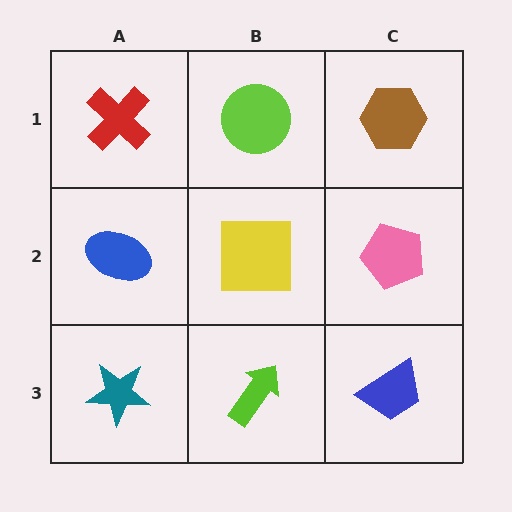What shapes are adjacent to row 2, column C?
A brown hexagon (row 1, column C), a blue trapezoid (row 3, column C), a yellow square (row 2, column B).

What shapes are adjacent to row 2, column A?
A red cross (row 1, column A), a teal star (row 3, column A), a yellow square (row 2, column B).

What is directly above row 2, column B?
A lime circle.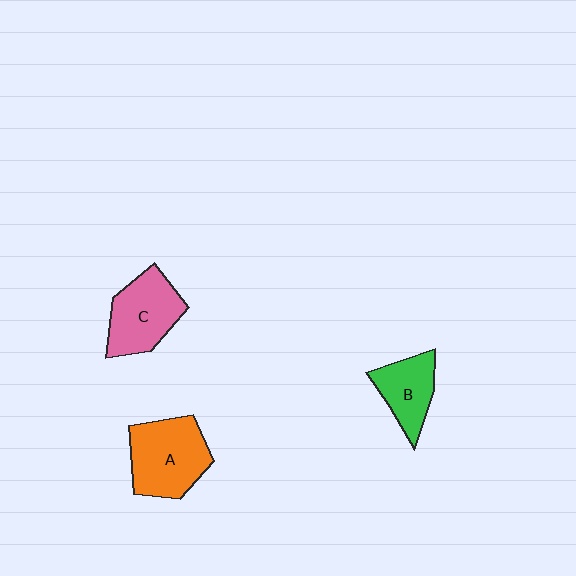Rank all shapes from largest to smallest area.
From largest to smallest: A (orange), C (pink), B (green).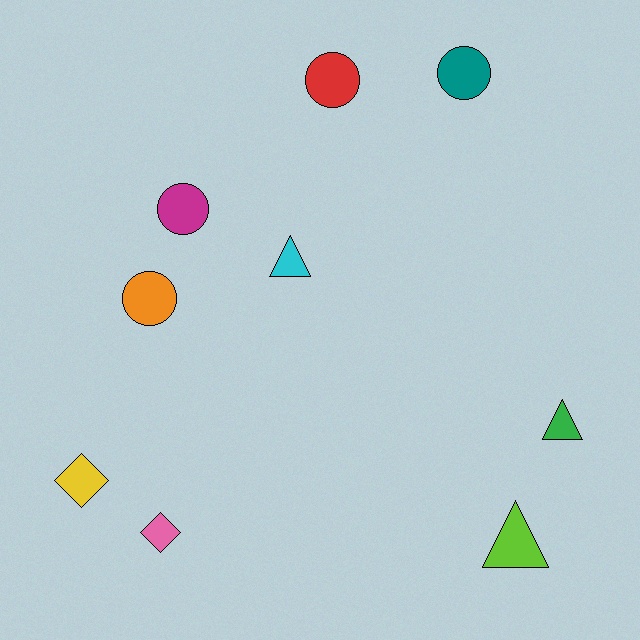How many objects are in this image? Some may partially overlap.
There are 9 objects.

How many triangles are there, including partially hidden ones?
There are 3 triangles.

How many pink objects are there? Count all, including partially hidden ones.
There is 1 pink object.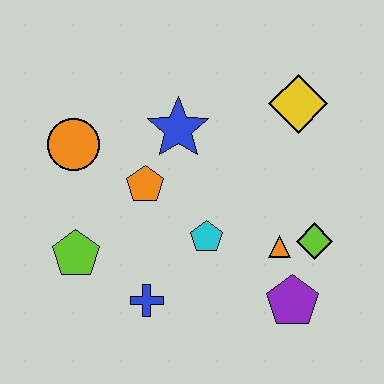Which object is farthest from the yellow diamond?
The lime pentagon is farthest from the yellow diamond.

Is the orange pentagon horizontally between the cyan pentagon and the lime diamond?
No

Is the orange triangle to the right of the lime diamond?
No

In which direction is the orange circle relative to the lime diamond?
The orange circle is to the left of the lime diamond.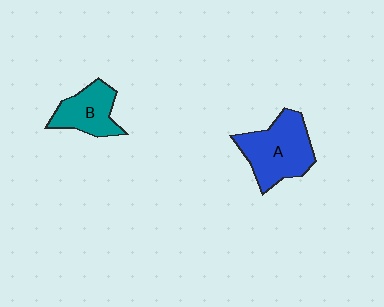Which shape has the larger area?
Shape A (blue).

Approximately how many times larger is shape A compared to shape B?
Approximately 1.5 times.